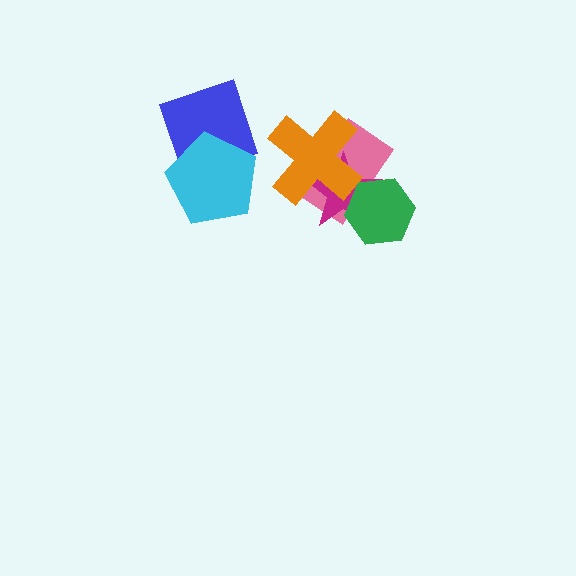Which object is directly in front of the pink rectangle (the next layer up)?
The magenta star is directly in front of the pink rectangle.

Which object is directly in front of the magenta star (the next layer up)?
The green hexagon is directly in front of the magenta star.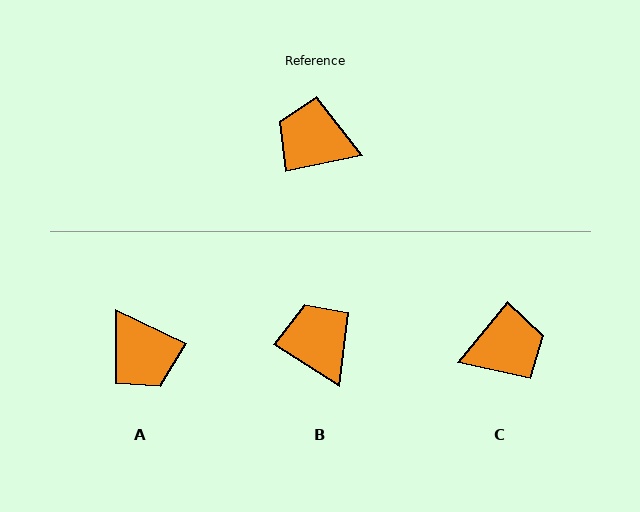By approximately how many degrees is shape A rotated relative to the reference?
Approximately 142 degrees counter-clockwise.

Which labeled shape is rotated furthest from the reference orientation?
A, about 142 degrees away.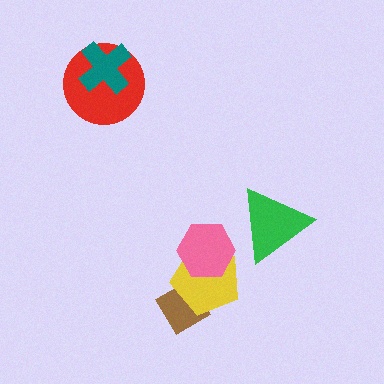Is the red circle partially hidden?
Yes, it is partially covered by another shape.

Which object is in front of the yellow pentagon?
The pink hexagon is in front of the yellow pentagon.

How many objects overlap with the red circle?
1 object overlaps with the red circle.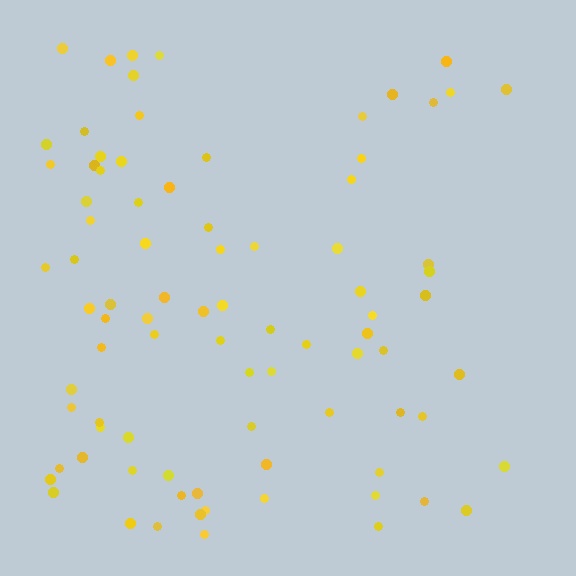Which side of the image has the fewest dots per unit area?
The right.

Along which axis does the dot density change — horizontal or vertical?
Horizontal.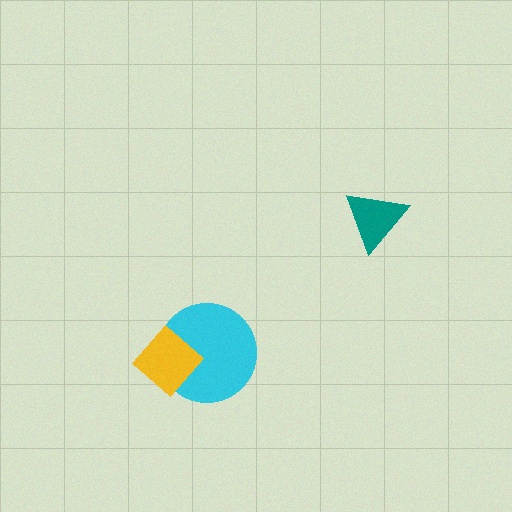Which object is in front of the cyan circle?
The yellow diamond is in front of the cyan circle.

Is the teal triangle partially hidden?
No, no other shape covers it.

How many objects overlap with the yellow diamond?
1 object overlaps with the yellow diamond.